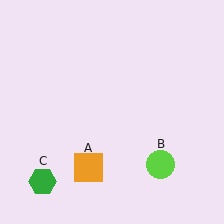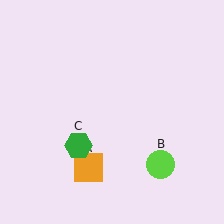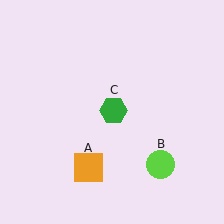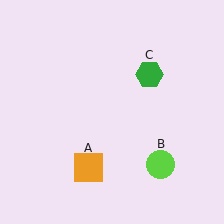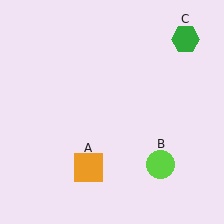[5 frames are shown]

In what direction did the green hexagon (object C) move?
The green hexagon (object C) moved up and to the right.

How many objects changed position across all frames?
1 object changed position: green hexagon (object C).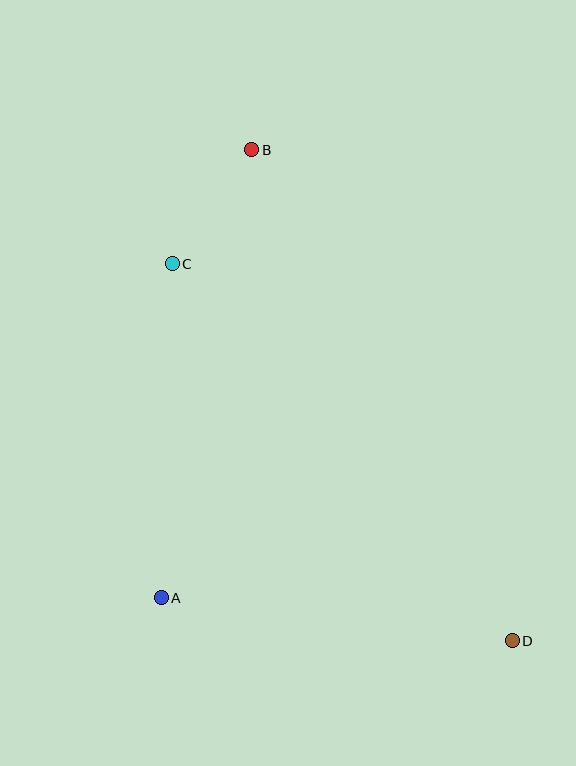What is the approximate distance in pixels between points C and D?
The distance between C and D is approximately 508 pixels.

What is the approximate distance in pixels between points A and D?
The distance between A and D is approximately 354 pixels.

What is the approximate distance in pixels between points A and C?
The distance between A and C is approximately 334 pixels.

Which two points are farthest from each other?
Points B and D are farthest from each other.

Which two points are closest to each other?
Points B and C are closest to each other.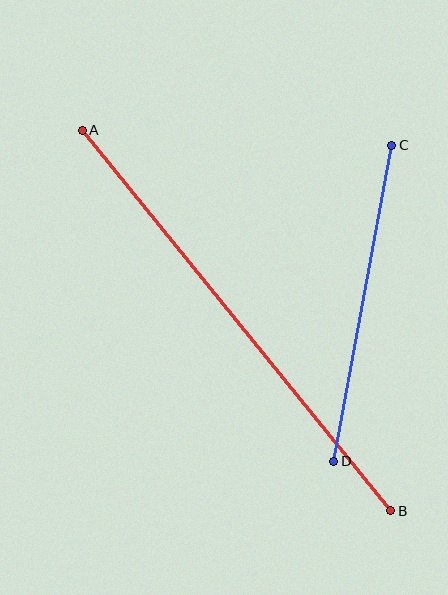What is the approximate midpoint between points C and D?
The midpoint is at approximately (363, 303) pixels.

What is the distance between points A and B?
The distance is approximately 490 pixels.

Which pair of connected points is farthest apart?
Points A and B are farthest apart.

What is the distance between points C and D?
The distance is approximately 321 pixels.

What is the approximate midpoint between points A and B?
The midpoint is at approximately (237, 321) pixels.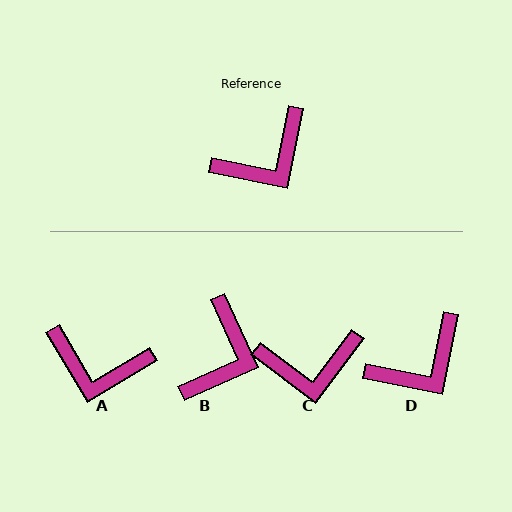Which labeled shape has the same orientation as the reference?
D.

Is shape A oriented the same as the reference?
No, it is off by about 48 degrees.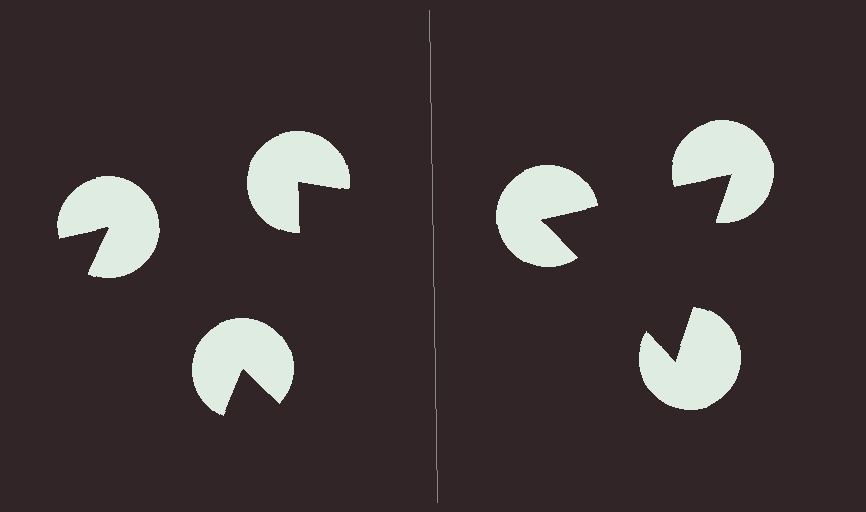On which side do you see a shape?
An illusory triangle appears on the right side. On the left side the wedge cuts are rotated, so no coherent shape forms.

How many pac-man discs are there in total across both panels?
6 — 3 on each side.